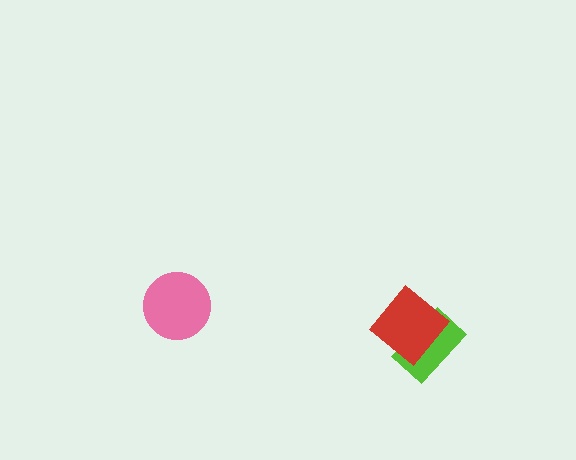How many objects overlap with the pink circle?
0 objects overlap with the pink circle.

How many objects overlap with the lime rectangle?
1 object overlaps with the lime rectangle.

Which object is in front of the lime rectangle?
The red diamond is in front of the lime rectangle.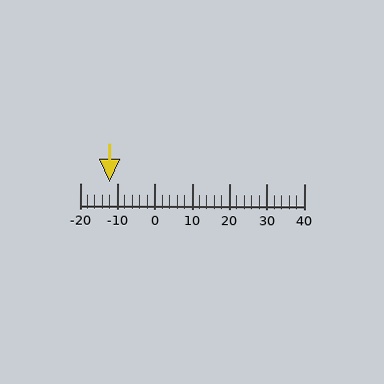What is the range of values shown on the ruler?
The ruler shows values from -20 to 40.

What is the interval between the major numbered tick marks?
The major tick marks are spaced 10 units apart.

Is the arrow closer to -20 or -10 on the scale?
The arrow is closer to -10.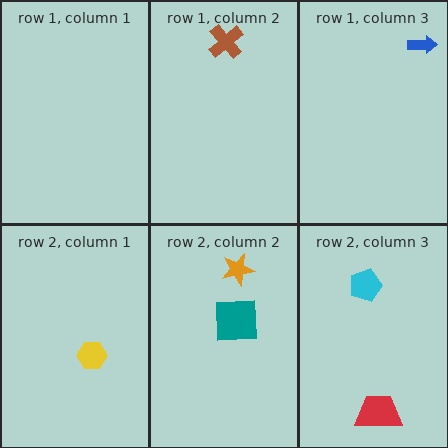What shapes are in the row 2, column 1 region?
The yellow hexagon.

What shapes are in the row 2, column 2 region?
The orange star, the teal square.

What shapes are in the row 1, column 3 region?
The blue arrow.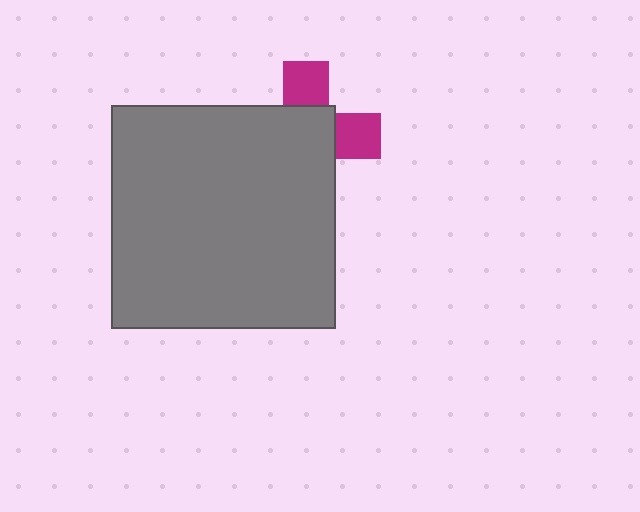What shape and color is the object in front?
The object in front is a gray square.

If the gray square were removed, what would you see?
You would see the complete magenta cross.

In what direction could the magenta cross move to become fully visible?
The magenta cross could move toward the upper-right. That would shift it out from behind the gray square entirely.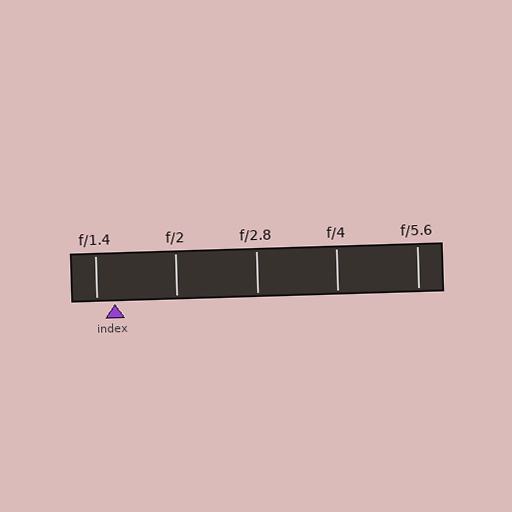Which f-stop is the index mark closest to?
The index mark is closest to f/1.4.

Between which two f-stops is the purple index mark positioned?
The index mark is between f/1.4 and f/2.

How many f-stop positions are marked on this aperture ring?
There are 5 f-stop positions marked.